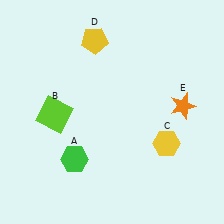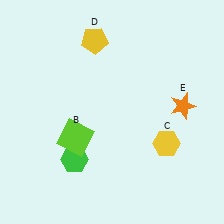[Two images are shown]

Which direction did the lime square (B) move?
The lime square (B) moved down.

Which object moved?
The lime square (B) moved down.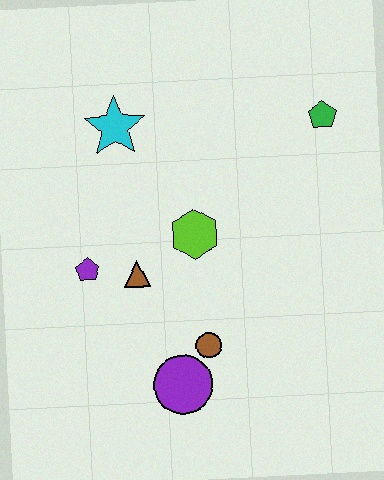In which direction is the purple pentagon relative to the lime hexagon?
The purple pentagon is to the left of the lime hexagon.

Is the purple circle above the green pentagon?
No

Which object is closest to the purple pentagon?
The brown triangle is closest to the purple pentagon.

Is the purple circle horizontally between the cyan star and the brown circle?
Yes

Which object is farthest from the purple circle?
The green pentagon is farthest from the purple circle.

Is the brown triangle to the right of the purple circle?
No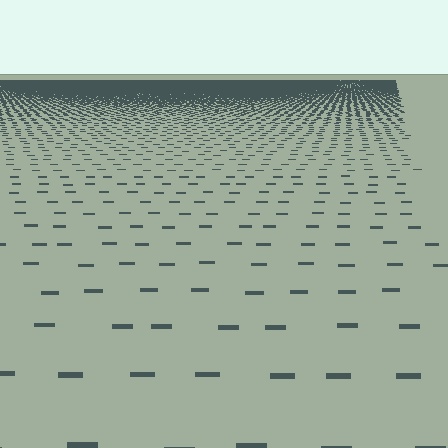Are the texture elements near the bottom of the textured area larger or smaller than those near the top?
Larger. Near the bottom, elements are closer to the viewer and appear at a bigger on-screen size.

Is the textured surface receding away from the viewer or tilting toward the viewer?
The surface is receding away from the viewer. Texture elements get smaller and denser toward the top.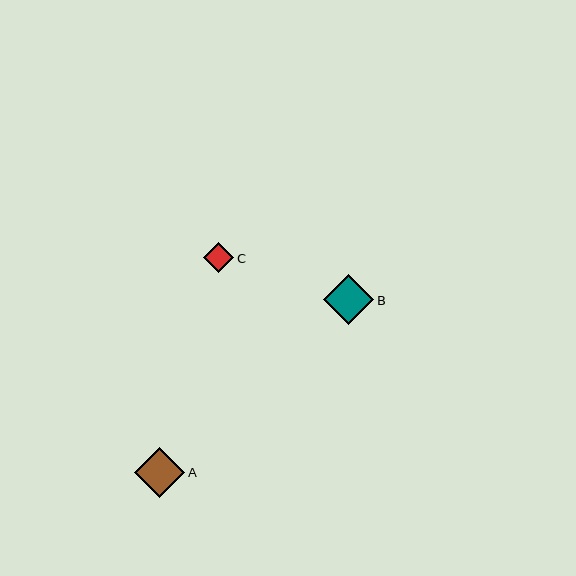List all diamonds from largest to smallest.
From largest to smallest: A, B, C.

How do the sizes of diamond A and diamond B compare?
Diamond A and diamond B are approximately the same size.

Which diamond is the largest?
Diamond A is the largest with a size of approximately 50 pixels.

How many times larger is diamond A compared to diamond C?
Diamond A is approximately 1.6 times the size of diamond C.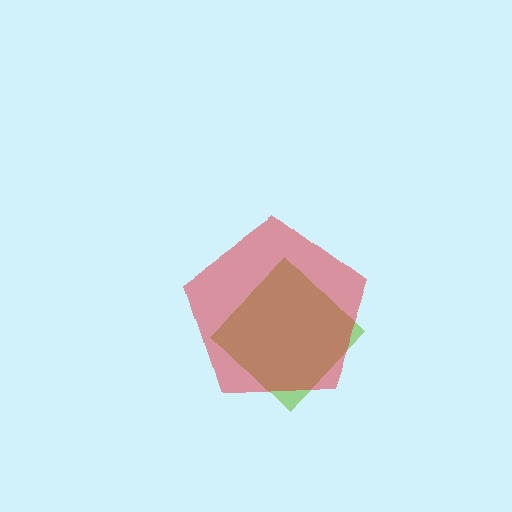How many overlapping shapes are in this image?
There are 2 overlapping shapes in the image.